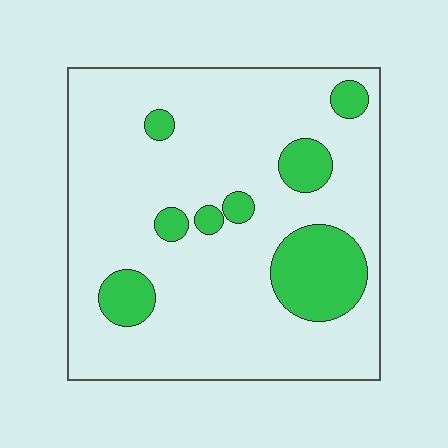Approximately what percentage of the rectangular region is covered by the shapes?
Approximately 15%.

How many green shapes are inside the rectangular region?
8.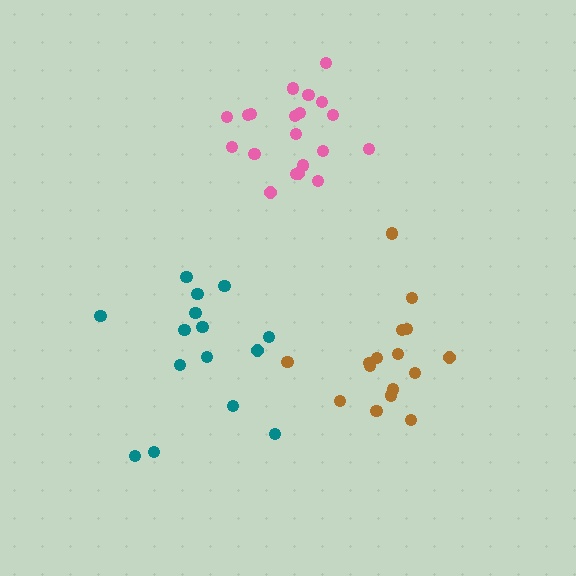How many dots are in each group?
Group 1: 15 dots, Group 2: 16 dots, Group 3: 20 dots (51 total).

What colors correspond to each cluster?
The clusters are colored: teal, brown, pink.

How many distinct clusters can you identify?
There are 3 distinct clusters.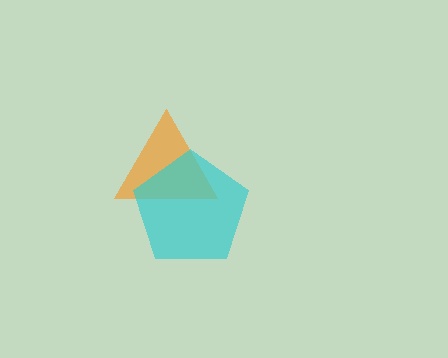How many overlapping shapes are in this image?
There are 2 overlapping shapes in the image.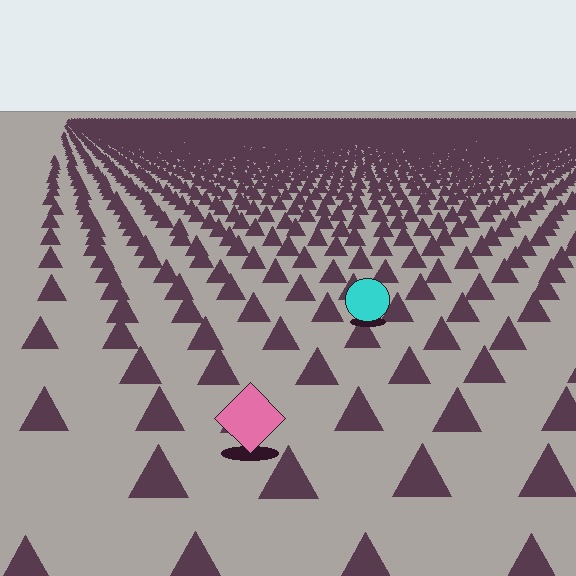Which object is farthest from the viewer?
The cyan circle is farthest from the viewer. It appears smaller and the ground texture around it is denser.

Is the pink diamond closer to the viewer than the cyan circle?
Yes. The pink diamond is closer — you can tell from the texture gradient: the ground texture is coarser near it.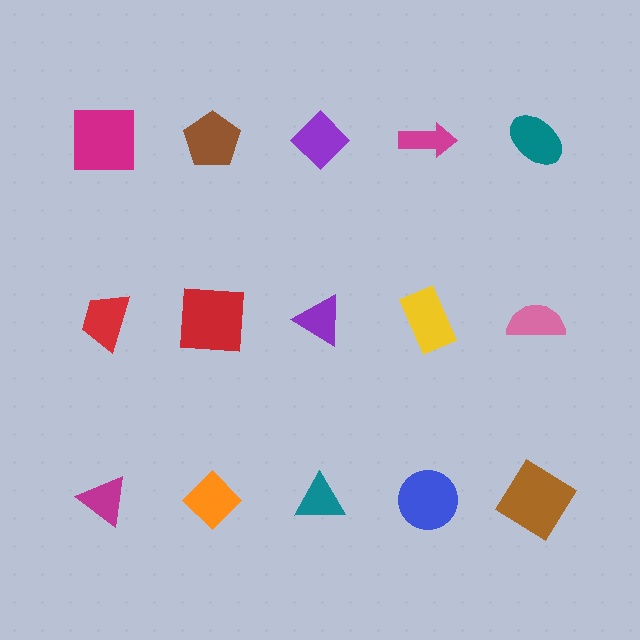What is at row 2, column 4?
A yellow rectangle.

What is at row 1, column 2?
A brown pentagon.